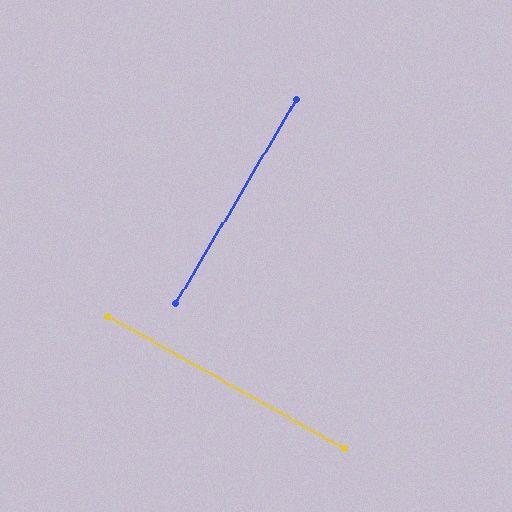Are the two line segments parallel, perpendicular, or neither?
Perpendicular — they meet at approximately 88°.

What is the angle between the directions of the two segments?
Approximately 88 degrees.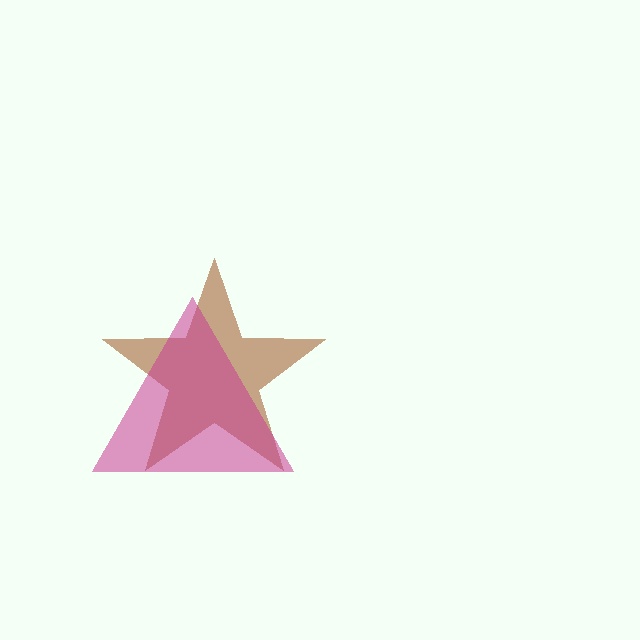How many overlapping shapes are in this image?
There are 2 overlapping shapes in the image.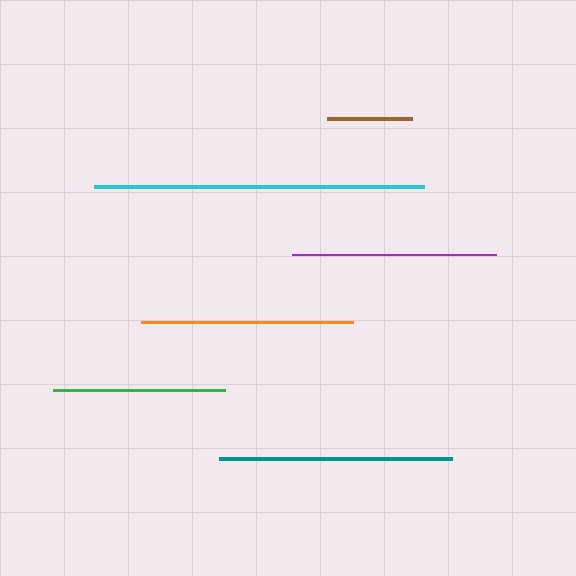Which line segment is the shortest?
The brown line is the shortest at approximately 85 pixels.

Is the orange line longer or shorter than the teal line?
The teal line is longer than the orange line.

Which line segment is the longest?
The cyan line is the longest at approximately 330 pixels.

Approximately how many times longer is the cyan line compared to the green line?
The cyan line is approximately 1.9 times the length of the green line.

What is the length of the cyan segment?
The cyan segment is approximately 330 pixels long.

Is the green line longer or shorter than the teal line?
The teal line is longer than the green line.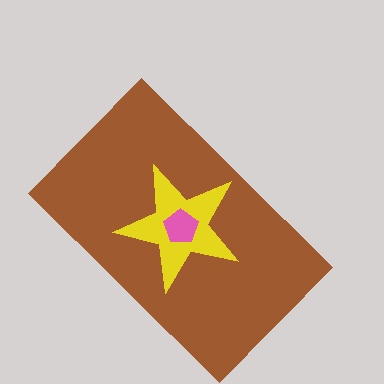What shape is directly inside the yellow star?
The pink pentagon.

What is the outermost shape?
The brown rectangle.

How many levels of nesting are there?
3.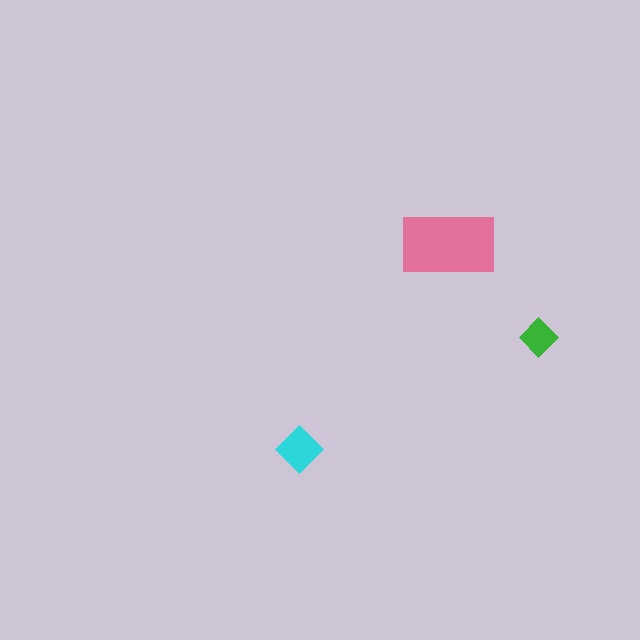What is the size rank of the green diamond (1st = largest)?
3rd.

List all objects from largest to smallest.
The pink rectangle, the cyan diamond, the green diamond.